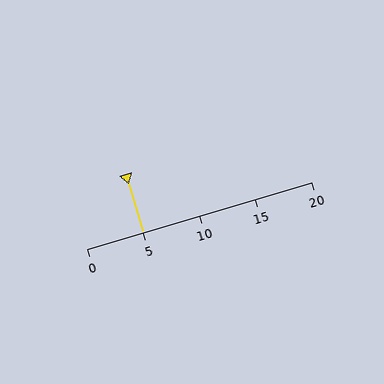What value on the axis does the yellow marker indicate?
The marker indicates approximately 5.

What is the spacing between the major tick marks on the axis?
The major ticks are spaced 5 apart.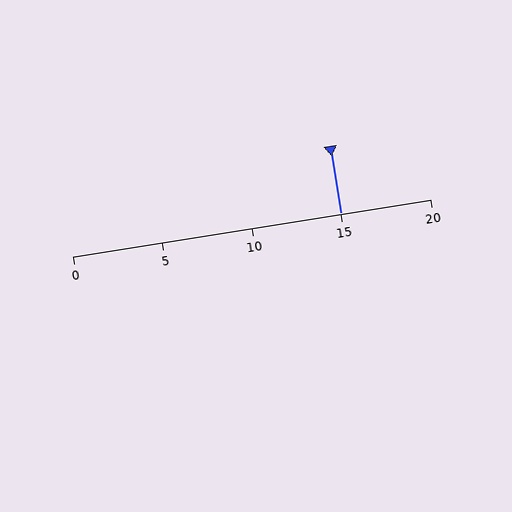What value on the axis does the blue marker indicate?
The marker indicates approximately 15.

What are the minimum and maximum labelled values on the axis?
The axis runs from 0 to 20.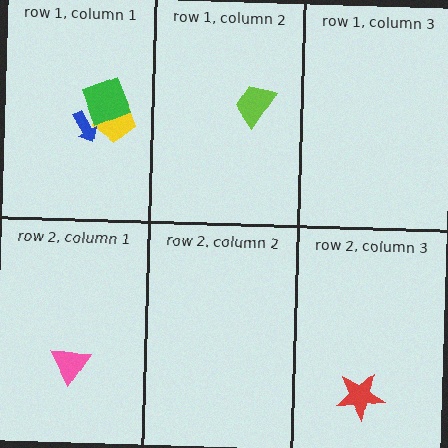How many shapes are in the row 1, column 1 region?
3.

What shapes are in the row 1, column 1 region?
The yellow pentagon, the green square, the blue arrow.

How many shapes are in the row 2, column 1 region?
1.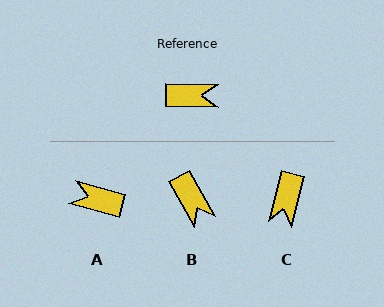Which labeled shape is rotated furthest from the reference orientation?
A, about 165 degrees away.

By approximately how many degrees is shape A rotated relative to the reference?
Approximately 165 degrees counter-clockwise.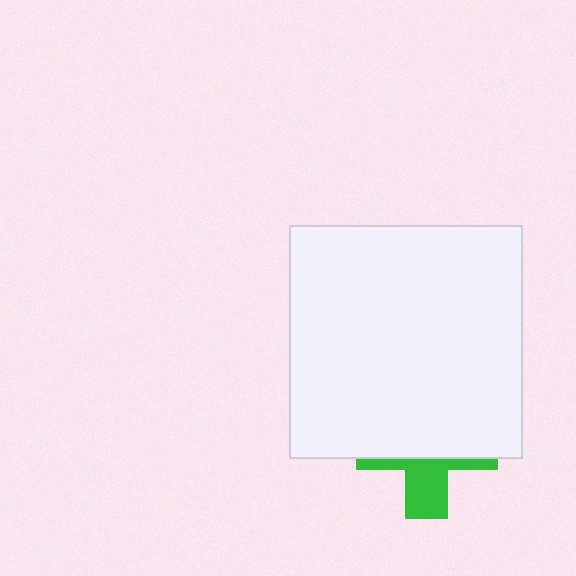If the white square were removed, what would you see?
You would see the complete green cross.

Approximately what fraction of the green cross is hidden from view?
Roughly 65% of the green cross is hidden behind the white square.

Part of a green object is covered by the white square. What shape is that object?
It is a cross.